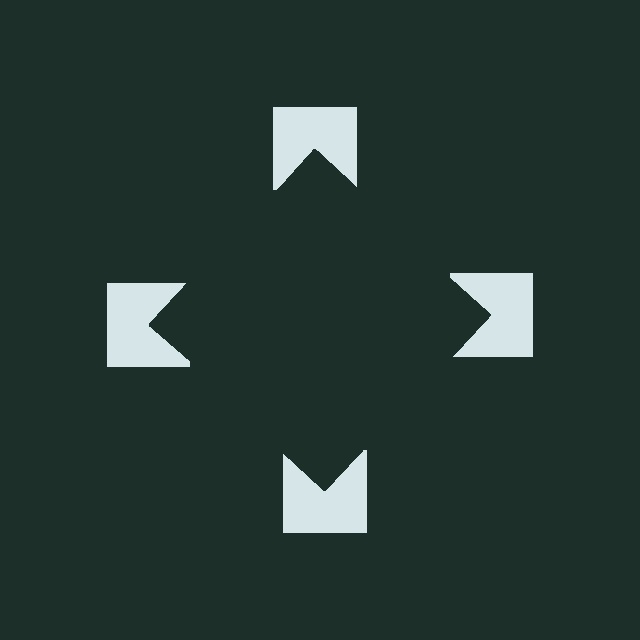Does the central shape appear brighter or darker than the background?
It typically appears slightly darker than the background, even though no actual brightness change is drawn.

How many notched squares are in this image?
There are 4 — one at each vertex of the illusory square.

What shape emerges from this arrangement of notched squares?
An illusory square — its edges are inferred from the aligned wedge cuts in the notched squares, not physically drawn.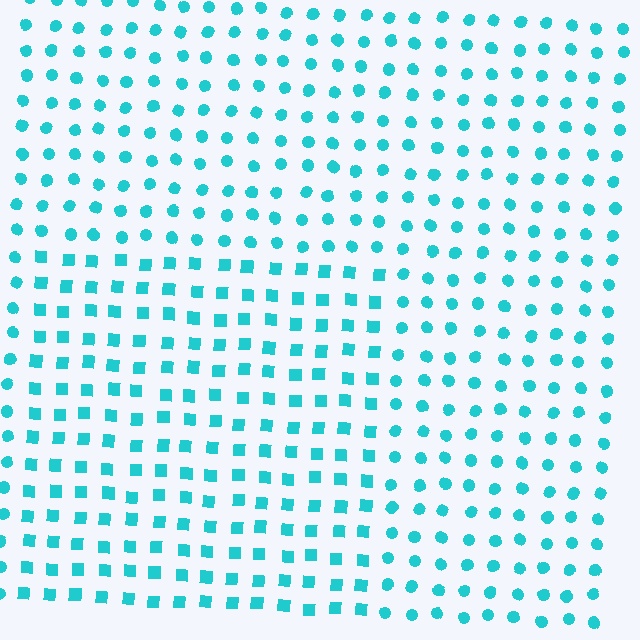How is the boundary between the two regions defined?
The boundary is defined by a change in element shape: squares inside vs. circles outside. All elements share the same color and spacing.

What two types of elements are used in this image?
The image uses squares inside the rectangle region and circles outside it.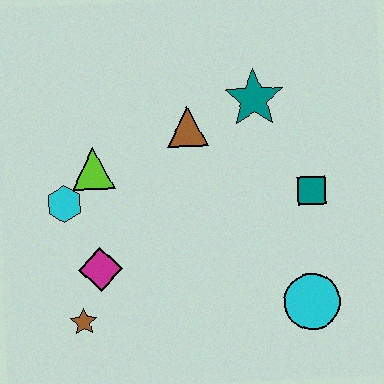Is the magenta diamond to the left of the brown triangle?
Yes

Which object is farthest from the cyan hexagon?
The cyan circle is farthest from the cyan hexagon.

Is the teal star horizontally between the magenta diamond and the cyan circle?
Yes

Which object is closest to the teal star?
The brown triangle is closest to the teal star.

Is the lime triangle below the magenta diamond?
No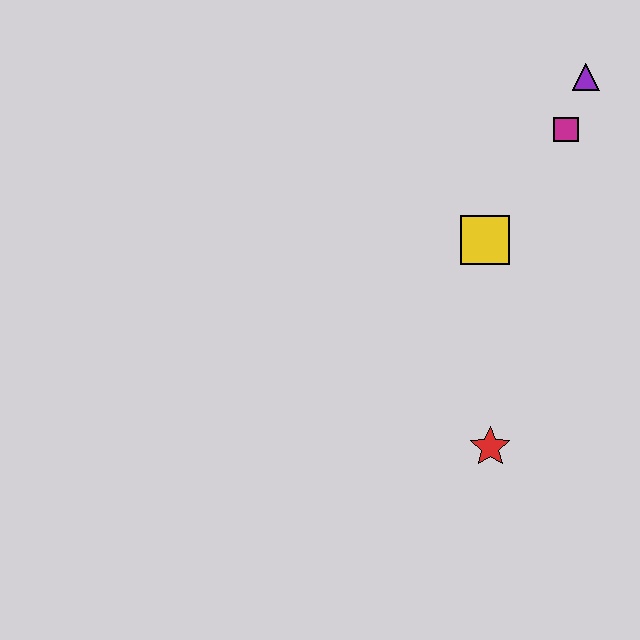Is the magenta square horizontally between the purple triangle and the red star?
Yes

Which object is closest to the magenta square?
The purple triangle is closest to the magenta square.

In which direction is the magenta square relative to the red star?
The magenta square is above the red star.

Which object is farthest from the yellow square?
The red star is farthest from the yellow square.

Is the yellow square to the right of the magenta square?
No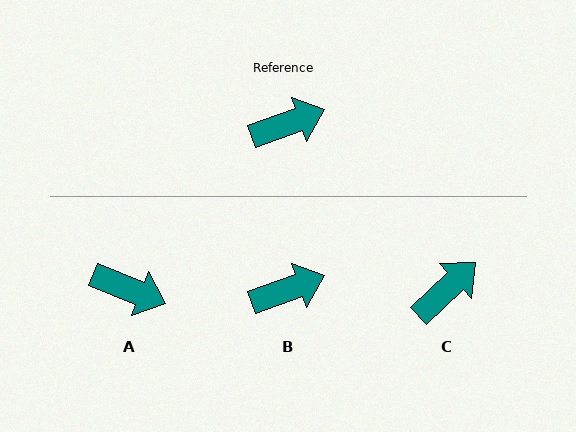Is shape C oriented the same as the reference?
No, it is off by about 23 degrees.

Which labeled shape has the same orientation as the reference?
B.